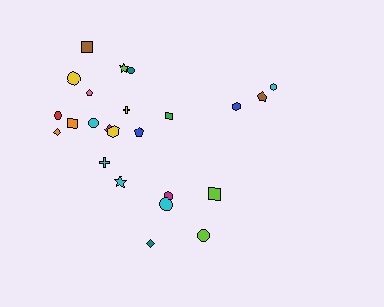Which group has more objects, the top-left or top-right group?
The top-left group.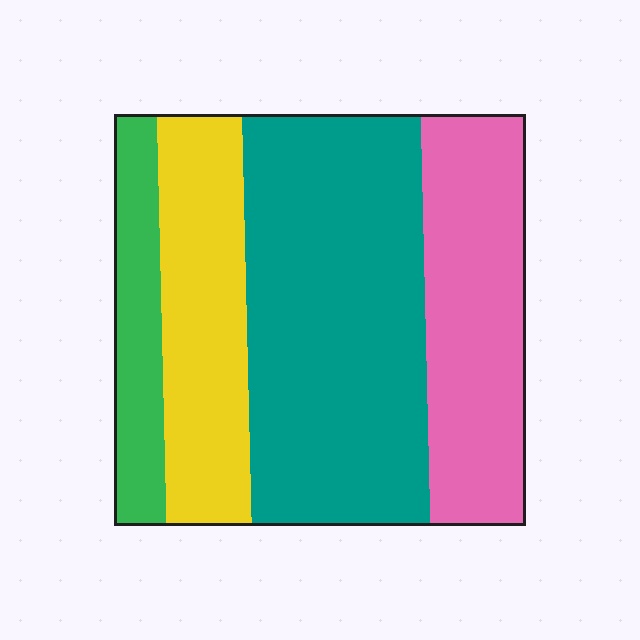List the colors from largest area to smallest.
From largest to smallest: teal, pink, yellow, green.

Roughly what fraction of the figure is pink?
Pink takes up about one quarter (1/4) of the figure.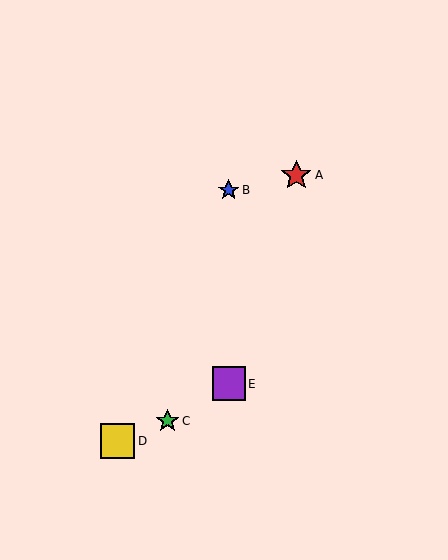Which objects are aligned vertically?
Objects B, E are aligned vertically.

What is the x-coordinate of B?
Object B is at x≈229.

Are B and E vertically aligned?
Yes, both are at x≈229.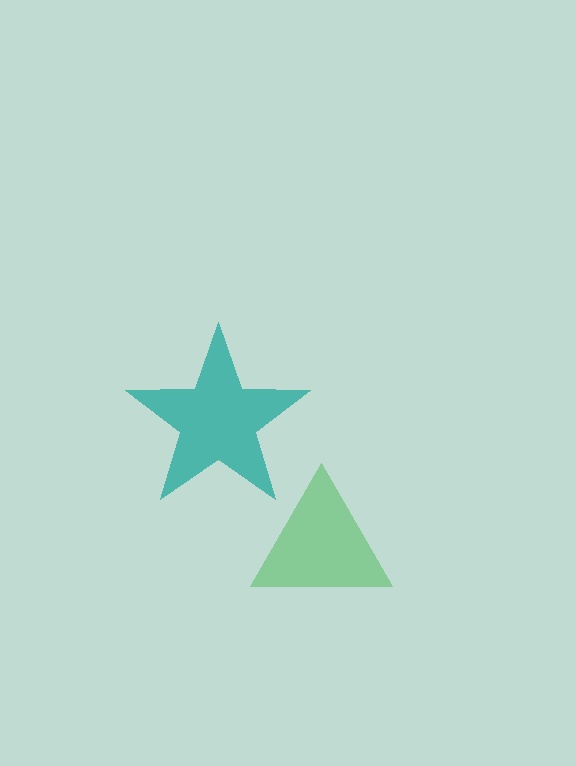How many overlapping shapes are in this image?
There are 2 overlapping shapes in the image.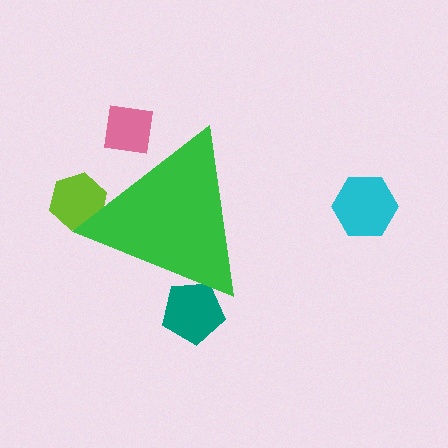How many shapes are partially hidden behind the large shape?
3 shapes are partially hidden.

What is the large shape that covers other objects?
A green triangle.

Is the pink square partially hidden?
Yes, the pink square is partially hidden behind the green triangle.